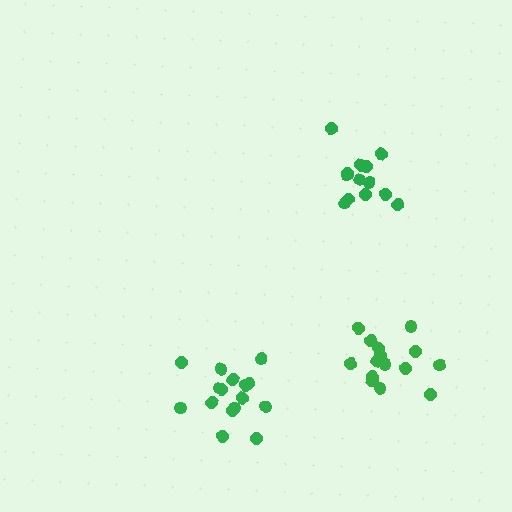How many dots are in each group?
Group 1: 15 dots, Group 2: 16 dots, Group 3: 13 dots (44 total).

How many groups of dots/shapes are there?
There are 3 groups.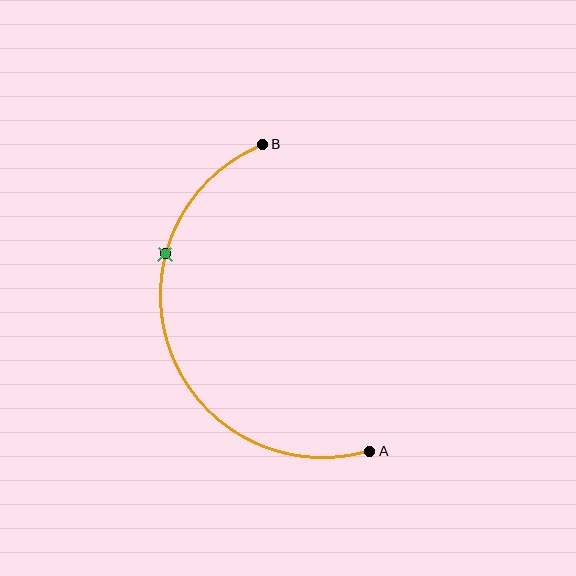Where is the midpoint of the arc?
The arc midpoint is the point on the curve farthest from the straight line joining A and B. It sits to the left of that line.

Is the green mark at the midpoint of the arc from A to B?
No. The green mark lies on the arc but is closer to endpoint B. The arc midpoint would be at the point on the curve equidistant along the arc from both A and B.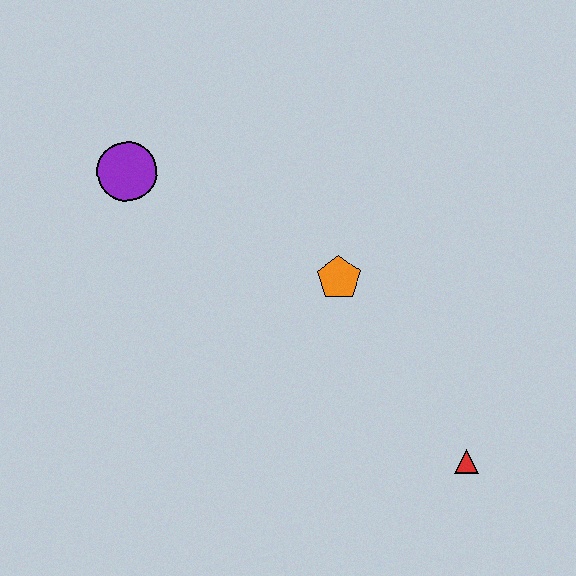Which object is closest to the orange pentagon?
The red triangle is closest to the orange pentagon.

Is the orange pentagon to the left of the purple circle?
No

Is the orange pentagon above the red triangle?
Yes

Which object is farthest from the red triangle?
The purple circle is farthest from the red triangle.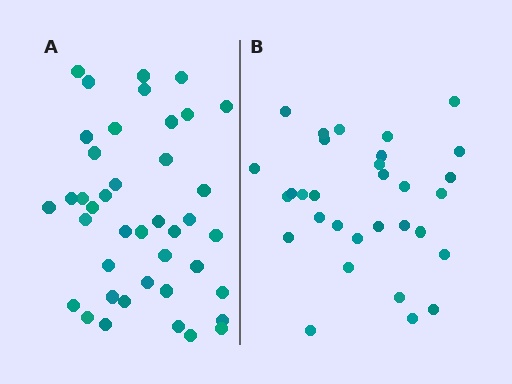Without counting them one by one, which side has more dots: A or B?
Region A (the left region) has more dots.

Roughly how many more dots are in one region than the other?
Region A has roughly 10 or so more dots than region B.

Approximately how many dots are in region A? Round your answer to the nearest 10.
About 40 dots. (The exact count is 41, which rounds to 40.)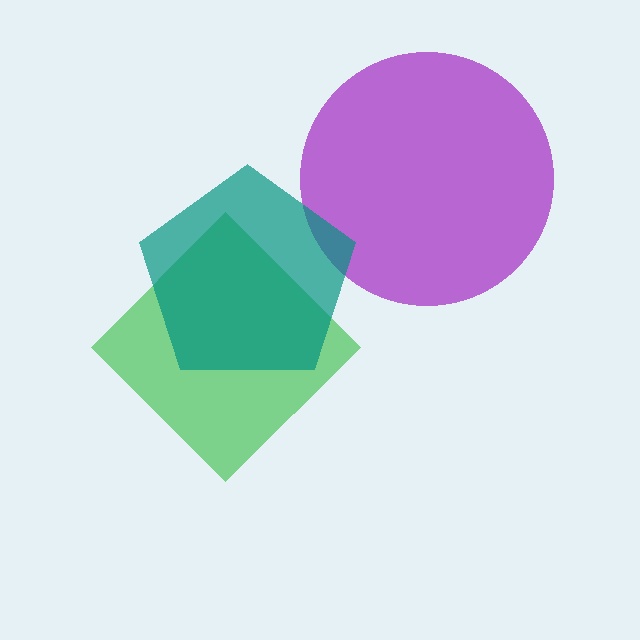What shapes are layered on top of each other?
The layered shapes are: a green diamond, a purple circle, a teal pentagon.